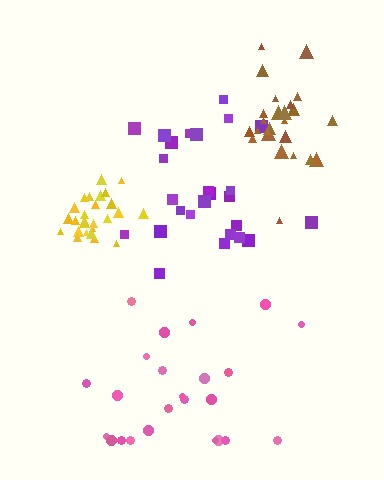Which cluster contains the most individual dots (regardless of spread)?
Yellow (26).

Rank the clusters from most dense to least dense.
yellow, brown, purple, pink.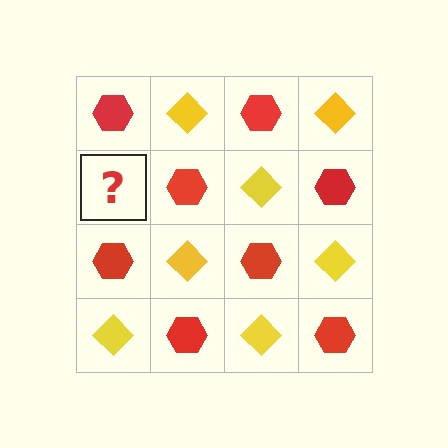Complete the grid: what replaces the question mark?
The question mark should be replaced with a yellow diamond.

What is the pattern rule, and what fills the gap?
The rule is that it alternates red hexagon and yellow diamond in a checkerboard pattern. The gap should be filled with a yellow diamond.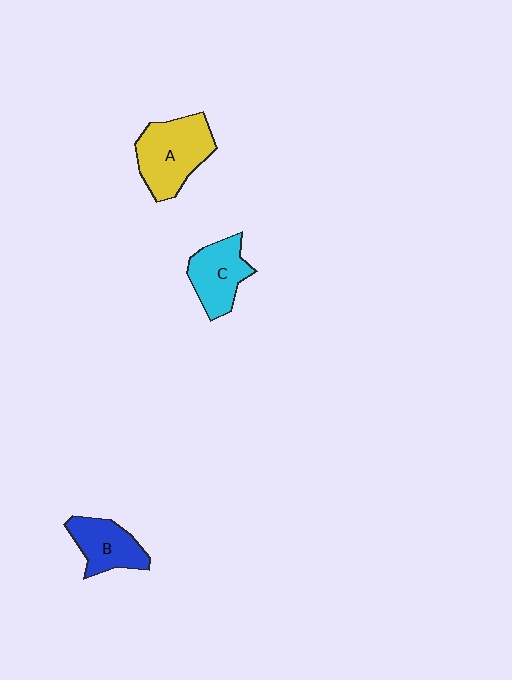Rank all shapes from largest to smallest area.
From largest to smallest: A (yellow), C (cyan), B (blue).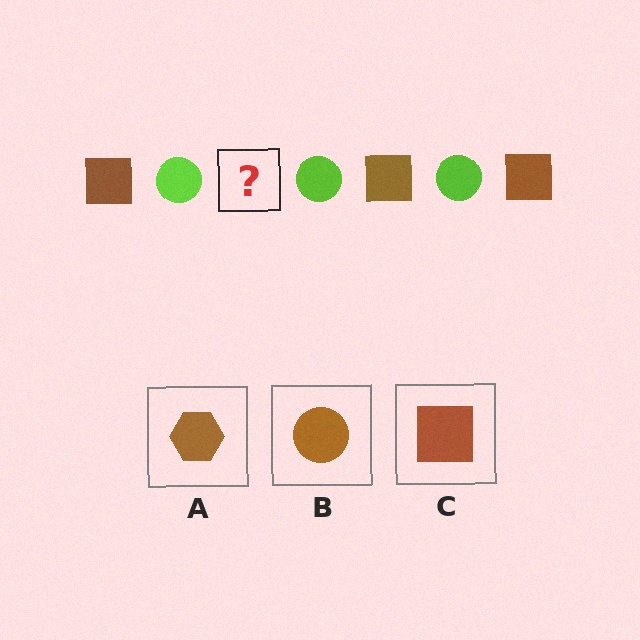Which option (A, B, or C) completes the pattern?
C.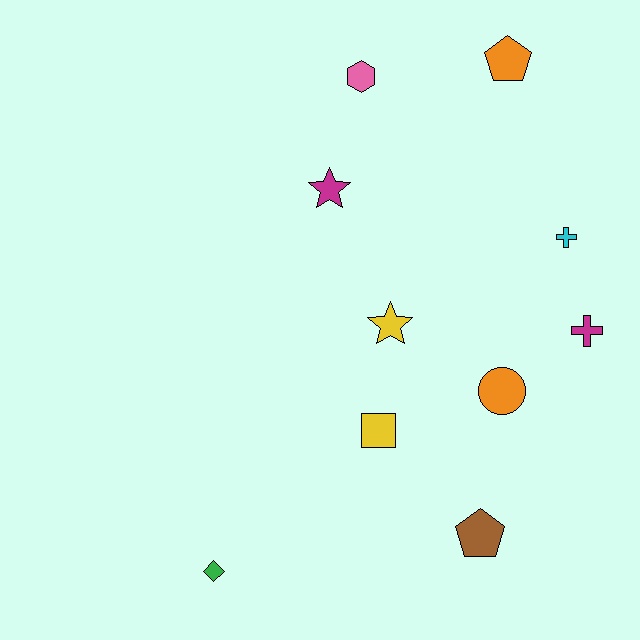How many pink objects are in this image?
There is 1 pink object.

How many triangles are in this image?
There are no triangles.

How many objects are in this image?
There are 10 objects.